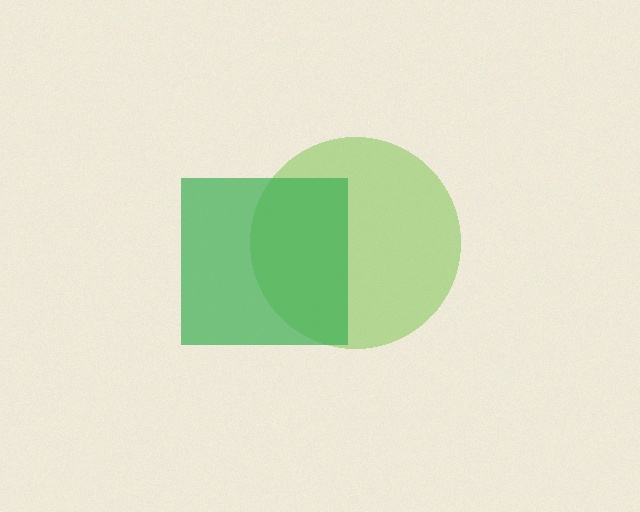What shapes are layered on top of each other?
The layered shapes are: a lime circle, a green square.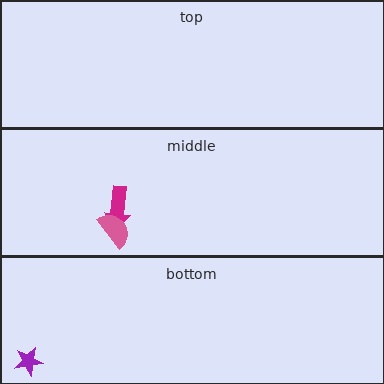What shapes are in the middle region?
The magenta arrow, the pink semicircle.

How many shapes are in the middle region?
2.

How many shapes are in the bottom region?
1.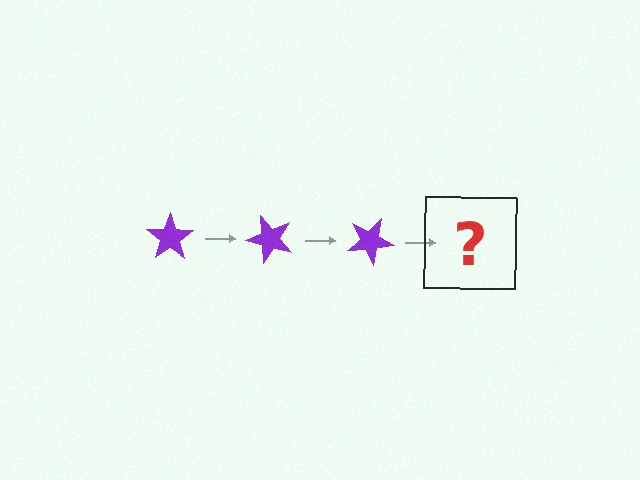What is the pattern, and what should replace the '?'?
The pattern is that the star rotates 50 degrees each step. The '?' should be a purple star rotated 150 degrees.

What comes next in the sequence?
The next element should be a purple star rotated 150 degrees.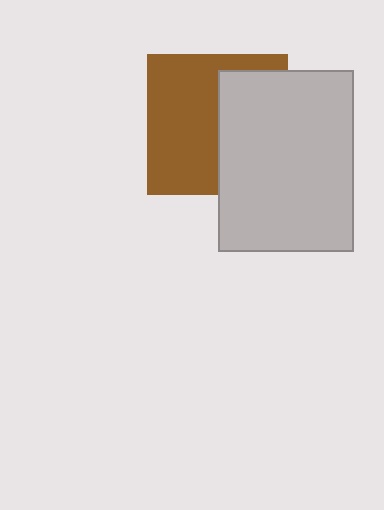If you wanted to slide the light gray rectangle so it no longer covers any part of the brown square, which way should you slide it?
Slide it right — that is the most direct way to separate the two shapes.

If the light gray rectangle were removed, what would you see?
You would see the complete brown square.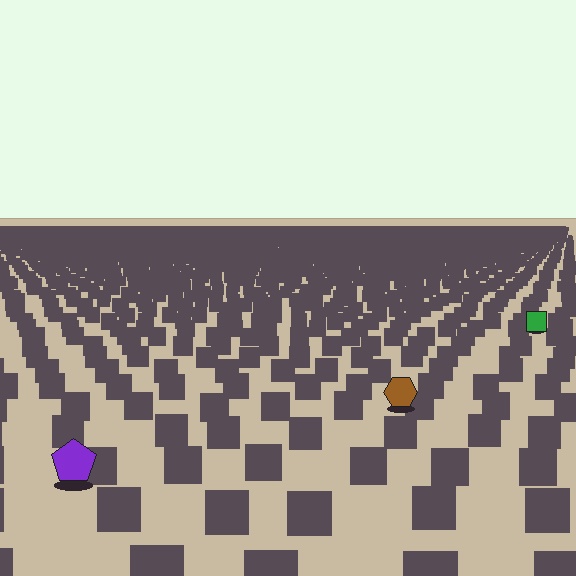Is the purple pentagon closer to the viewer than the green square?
Yes. The purple pentagon is closer — you can tell from the texture gradient: the ground texture is coarser near it.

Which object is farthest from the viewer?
The green square is farthest from the viewer. It appears smaller and the ground texture around it is denser.